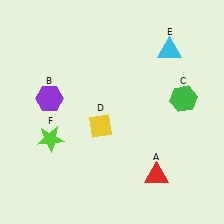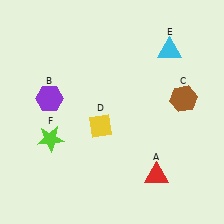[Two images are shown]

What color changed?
The hexagon (C) changed from green in Image 1 to brown in Image 2.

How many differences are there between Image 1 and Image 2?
There is 1 difference between the two images.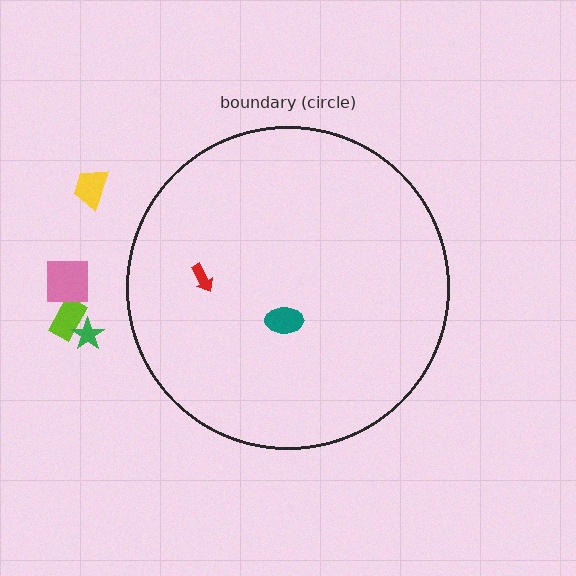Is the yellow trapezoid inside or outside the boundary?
Outside.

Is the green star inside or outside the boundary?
Outside.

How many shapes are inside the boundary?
2 inside, 4 outside.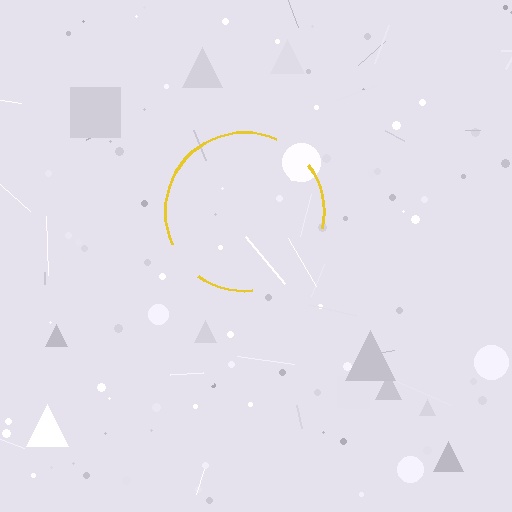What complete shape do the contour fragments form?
The contour fragments form a circle.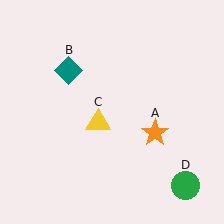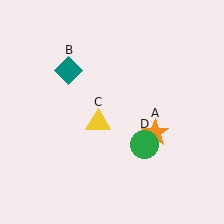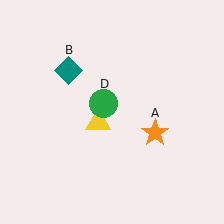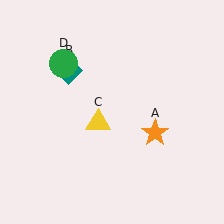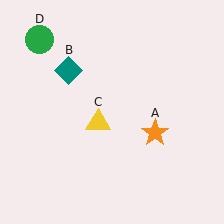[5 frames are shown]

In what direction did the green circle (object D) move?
The green circle (object D) moved up and to the left.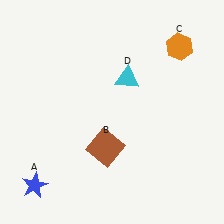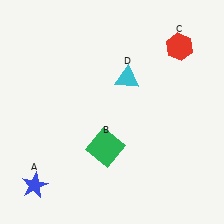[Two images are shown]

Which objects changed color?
B changed from brown to green. C changed from orange to red.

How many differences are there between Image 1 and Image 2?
There are 2 differences between the two images.